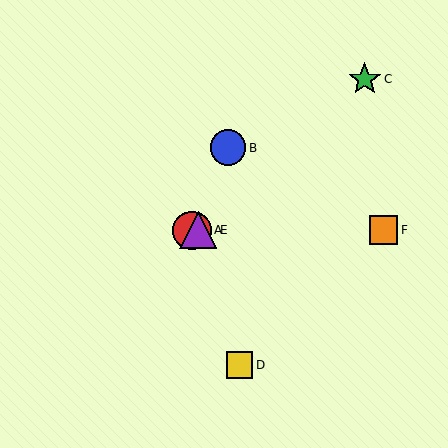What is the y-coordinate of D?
Object D is at y≈365.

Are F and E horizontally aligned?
Yes, both are at y≈230.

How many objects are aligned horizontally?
3 objects (A, E, F) are aligned horizontally.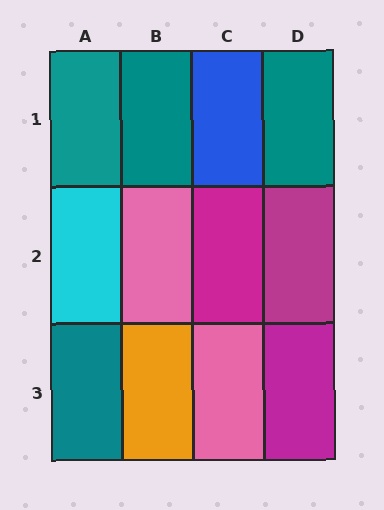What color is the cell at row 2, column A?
Cyan.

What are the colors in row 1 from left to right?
Teal, teal, blue, teal.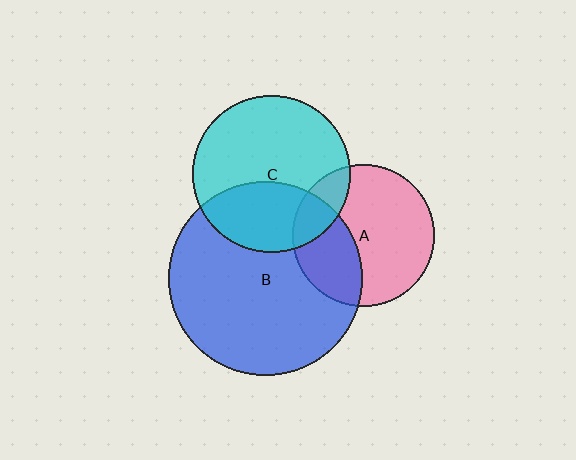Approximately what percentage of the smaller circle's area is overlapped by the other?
Approximately 35%.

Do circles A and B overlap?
Yes.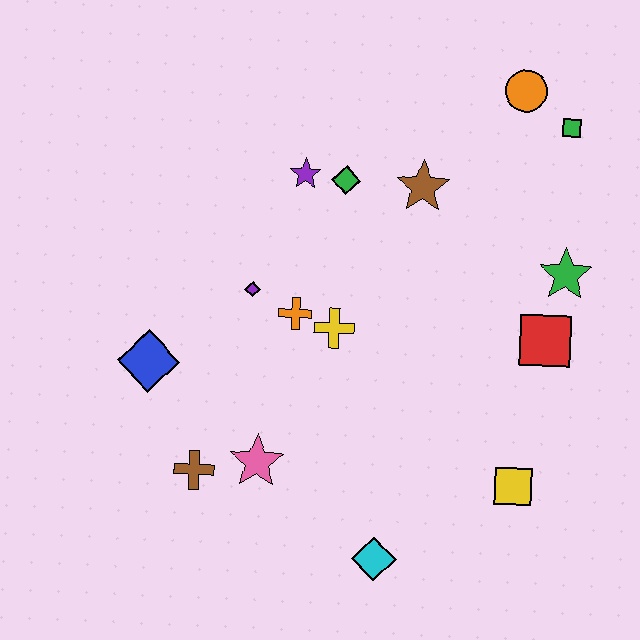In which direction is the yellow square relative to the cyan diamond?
The yellow square is to the right of the cyan diamond.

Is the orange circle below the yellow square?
No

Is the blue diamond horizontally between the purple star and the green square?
No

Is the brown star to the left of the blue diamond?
No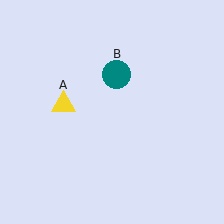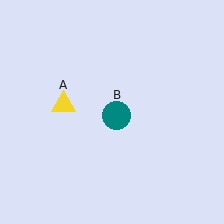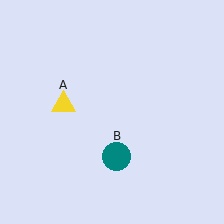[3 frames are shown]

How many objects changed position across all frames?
1 object changed position: teal circle (object B).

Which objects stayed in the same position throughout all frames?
Yellow triangle (object A) remained stationary.